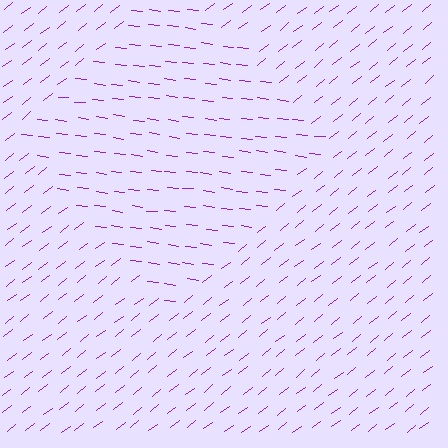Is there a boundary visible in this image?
Yes, there is a texture boundary formed by a change in line orientation.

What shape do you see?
I see a diamond.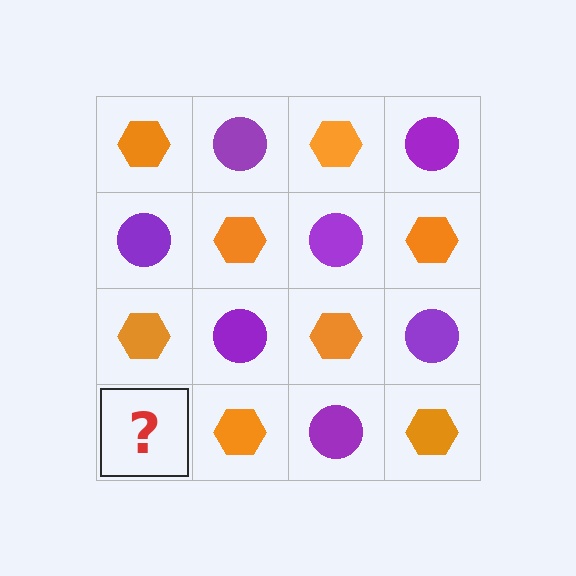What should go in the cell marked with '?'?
The missing cell should contain a purple circle.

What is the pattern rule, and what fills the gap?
The rule is that it alternates orange hexagon and purple circle in a checkerboard pattern. The gap should be filled with a purple circle.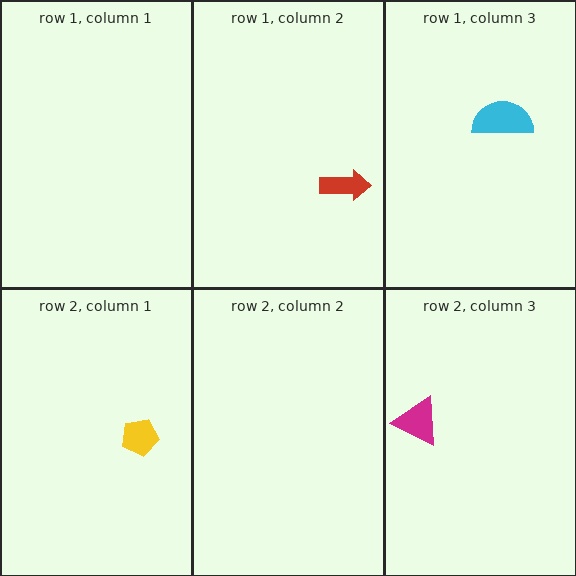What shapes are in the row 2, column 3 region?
The magenta triangle.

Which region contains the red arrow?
The row 1, column 2 region.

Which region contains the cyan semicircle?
The row 1, column 3 region.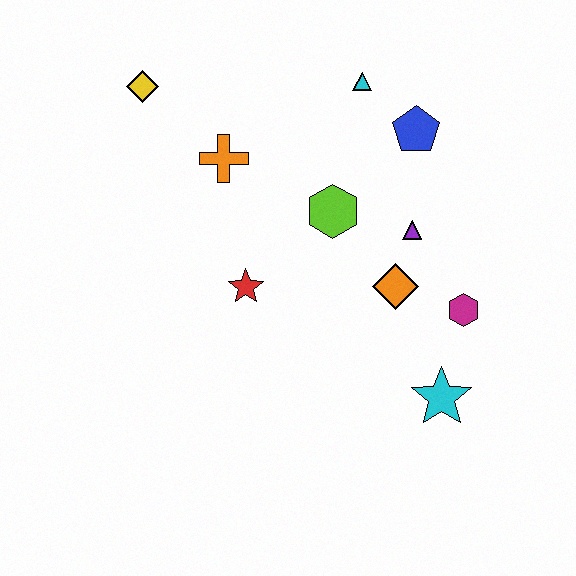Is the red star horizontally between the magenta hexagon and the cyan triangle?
No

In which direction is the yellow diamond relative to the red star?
The yellow diamond is above the red star.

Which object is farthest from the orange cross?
The cyan star is farthest from the orange cross.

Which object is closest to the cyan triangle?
The blue pentagon is closest to the cyan triangle.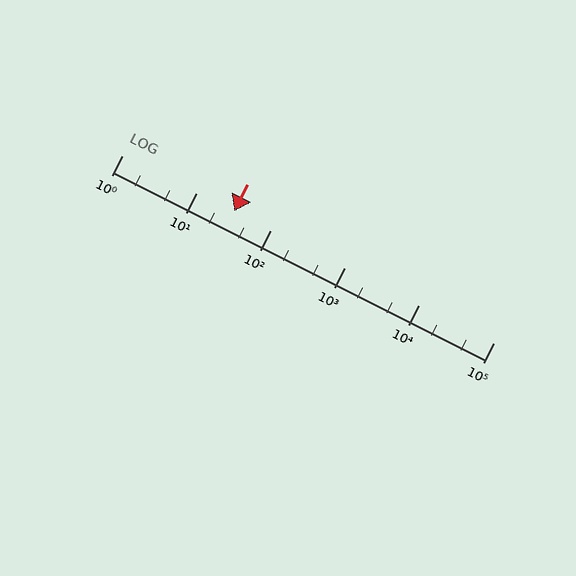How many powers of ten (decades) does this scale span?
The scale spans 5 decades, from 1 to 100000.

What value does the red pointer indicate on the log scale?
The pointer indicates approximately 32.